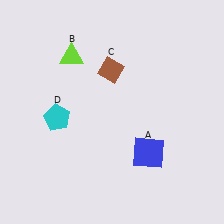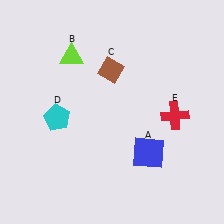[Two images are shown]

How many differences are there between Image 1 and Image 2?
There is 1 difference between the two images.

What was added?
A red cross (E) was added in Image 2.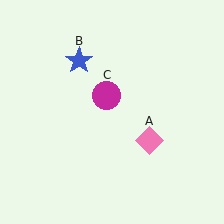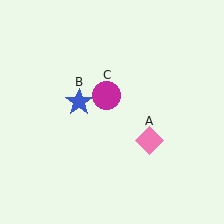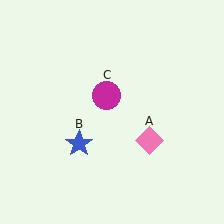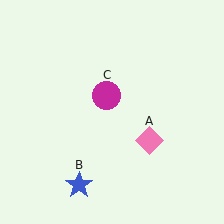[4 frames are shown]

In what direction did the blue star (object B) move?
The blue star (object B) moved down.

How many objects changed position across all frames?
1 object changed position: blue star (object B).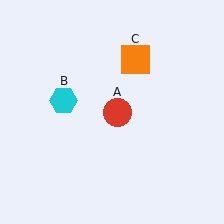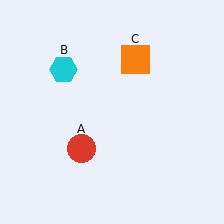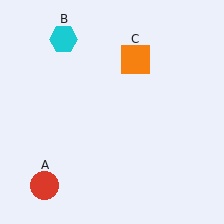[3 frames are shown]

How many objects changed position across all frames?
2 objects changed position: red circle (object A), cyan hexagon (object B).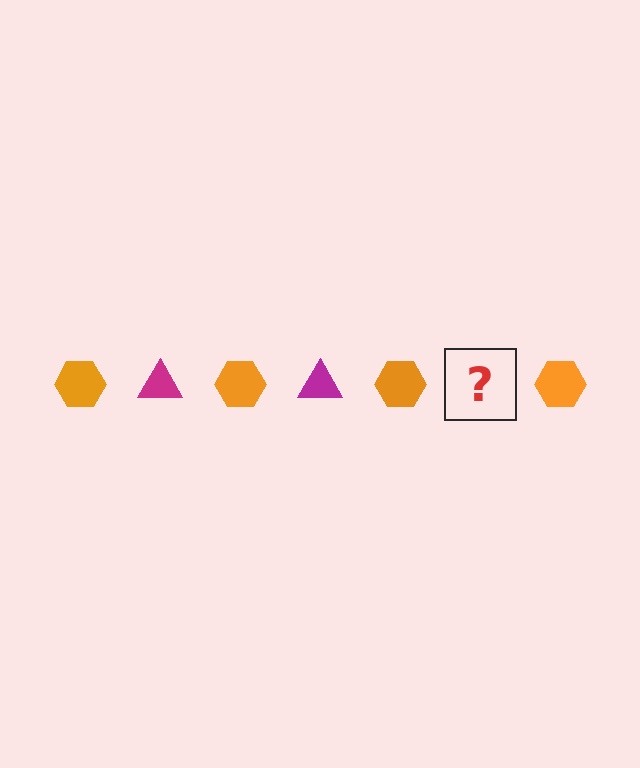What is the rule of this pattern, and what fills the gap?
The rule is that the pattern alternates between orange hexagon and magenta triangle. The gap should be filled with a magenta triangle.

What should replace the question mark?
The question mark should be replaced with a magenta triangle.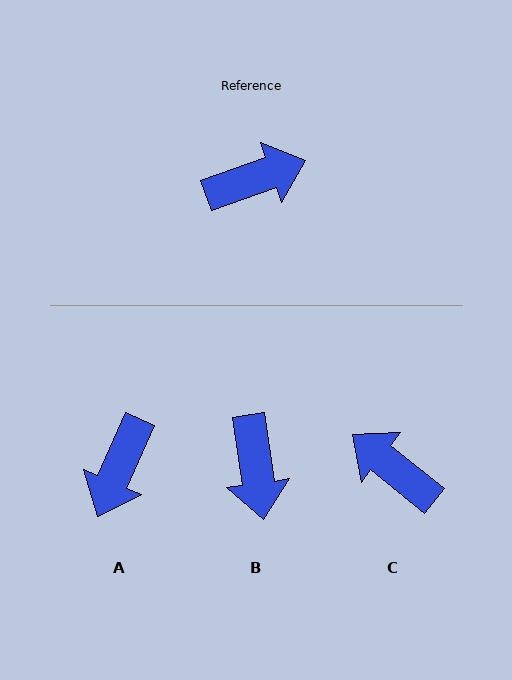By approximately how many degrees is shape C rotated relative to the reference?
Approximately 122 degrees counter-clockwise.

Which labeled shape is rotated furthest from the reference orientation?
A, about 133 degrees away.